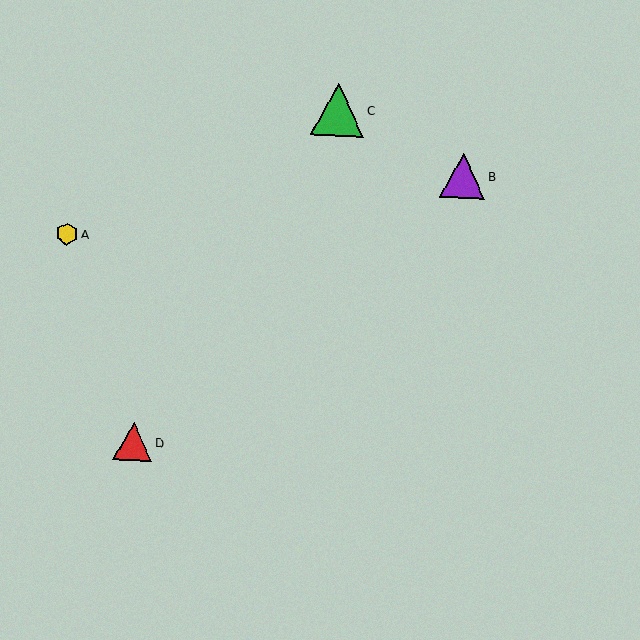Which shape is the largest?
The green triangle (labeled C) is the largest.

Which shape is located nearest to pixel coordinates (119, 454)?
The red triangle (labeled D) at (133, 442) is nearest to that location.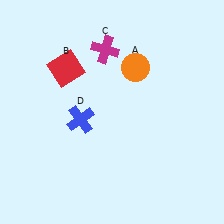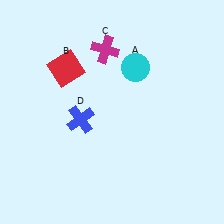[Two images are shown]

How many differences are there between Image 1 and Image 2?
There is 1 difference between the two images.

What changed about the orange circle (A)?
In Image 1, A is orange. In Image 2, it changed to cyan.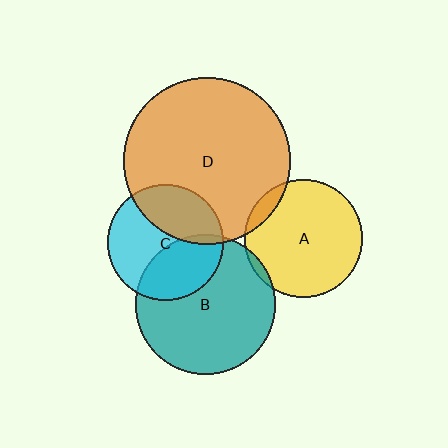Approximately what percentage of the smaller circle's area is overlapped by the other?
Approximately 5%.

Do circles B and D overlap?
Yes.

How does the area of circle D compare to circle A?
Approximately 2.0 times.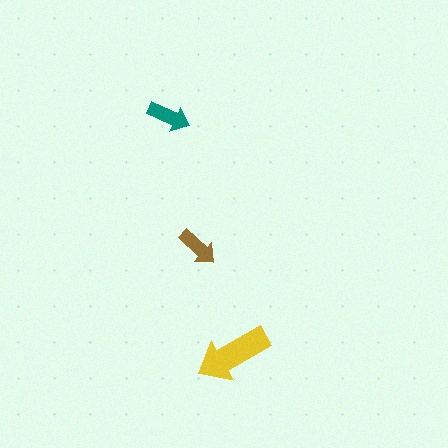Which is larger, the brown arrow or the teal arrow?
The teal one.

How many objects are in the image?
There are 3 objects in the image.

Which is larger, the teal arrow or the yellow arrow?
The yellow one.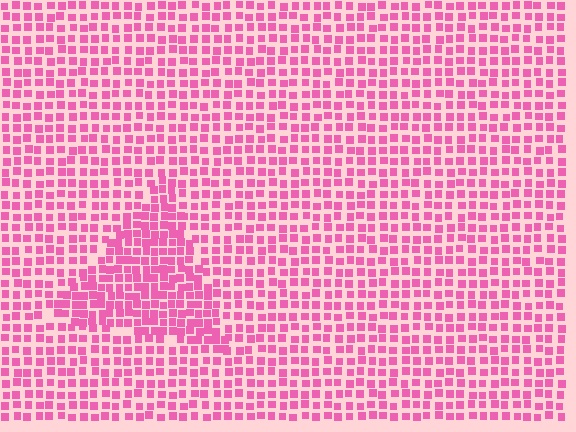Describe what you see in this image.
The image contains small pink elements arranged at two different densities. A triangle-shaped region is visible where the elements are more densely packed than the surrounding area.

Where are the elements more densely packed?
The elements are more densely packed inside the triangle boundary.